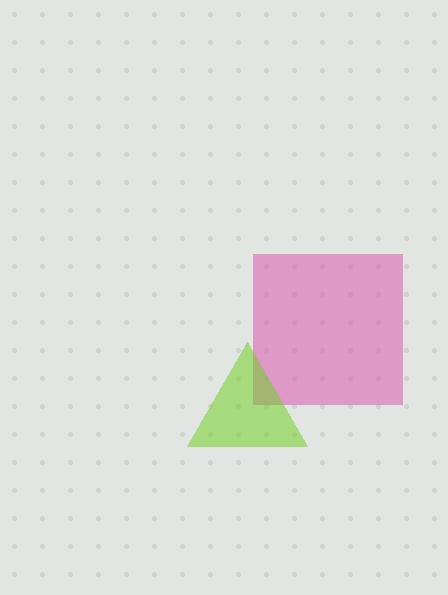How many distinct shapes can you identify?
There are 2 distinct shapes: a pink square, a lime triangle.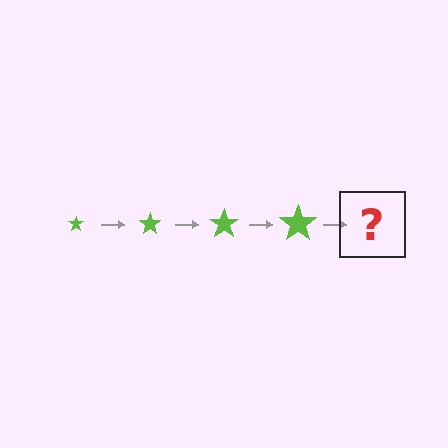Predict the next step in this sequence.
The next step is a lime star, larger than the previous one.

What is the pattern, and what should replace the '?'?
The pattern is that the star gets progressively larger each step. The '?' should be a lime star, larger than the previous one.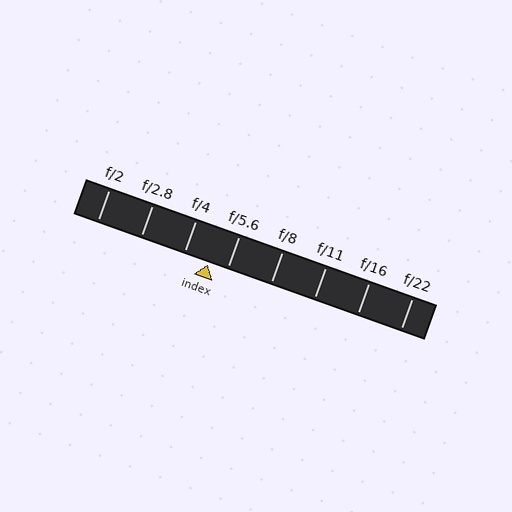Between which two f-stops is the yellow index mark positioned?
The index mark is between f/4 and f/5.6.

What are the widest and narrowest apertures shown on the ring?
The widest aperture shown is f/2 and the narrowest is f/22.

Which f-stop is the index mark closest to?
The index mark is closest to f/5.6.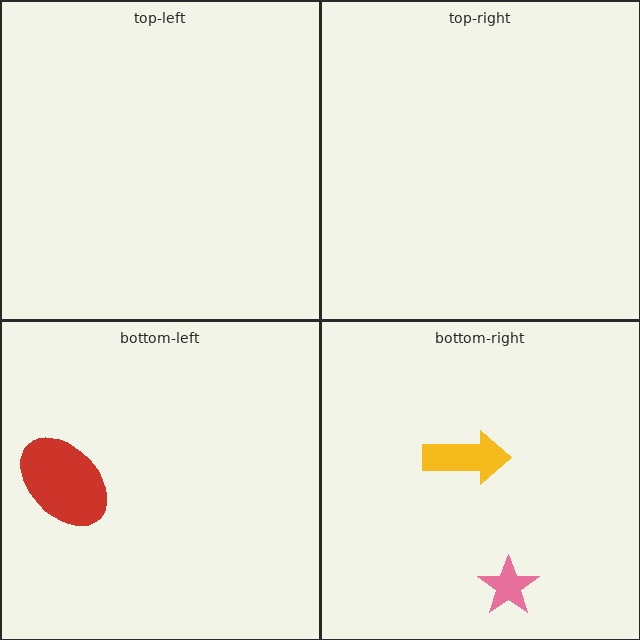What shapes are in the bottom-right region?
The pink star, the yellow arrow.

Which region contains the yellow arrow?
The bottom-right region.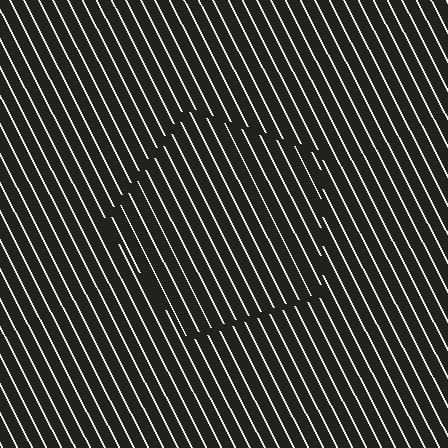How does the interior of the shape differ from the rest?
The interior of the shape contains the same grating, shifted by half a period — the contour is defined by the phase discontinuity where line-ends from the inner and outer gratings abut.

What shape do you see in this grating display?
An illusory pentagon. The interior of the shape contains the same grating, shifted by half a period — the contour is defined by the phase discontinuity where line-ends from the inner and outer gratings abut.